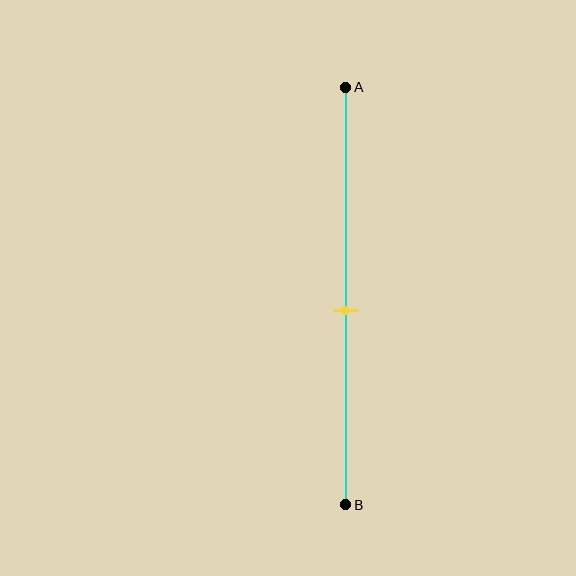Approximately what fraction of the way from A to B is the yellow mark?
The yellow mark is approximately 55% of the way from A to B.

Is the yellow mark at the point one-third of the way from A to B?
No, the mark is at about 55% from A, not at the 33% one-third point.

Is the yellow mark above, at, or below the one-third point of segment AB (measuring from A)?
The yellow mark is below the one-third point of segment AB.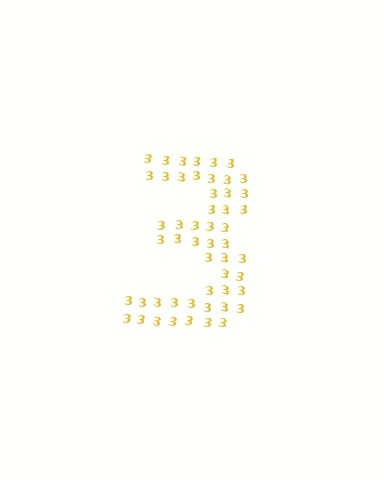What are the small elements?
The small elements are digit 3's.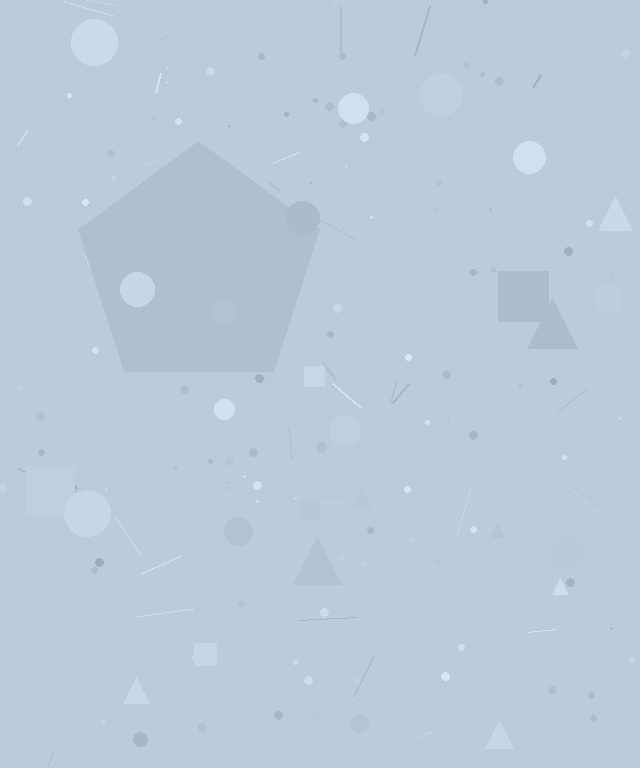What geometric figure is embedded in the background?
A pentagon is embedded in the background.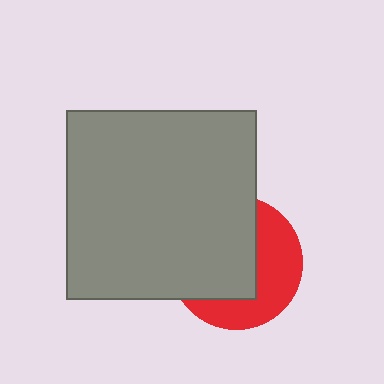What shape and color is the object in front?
The object in front is a gray square.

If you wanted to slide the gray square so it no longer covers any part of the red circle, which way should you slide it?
Slide it left — that is the most direct way to separate the two shapes.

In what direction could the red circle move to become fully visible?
The red circle could move right. That would shift it out from behind the gray square entirely.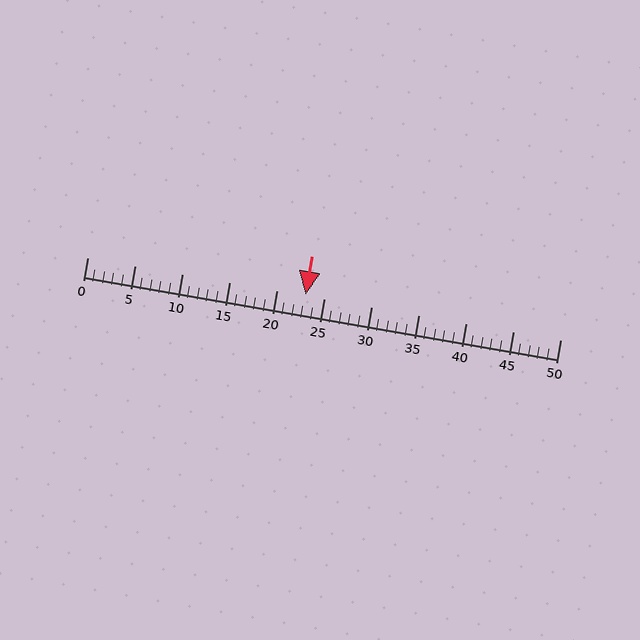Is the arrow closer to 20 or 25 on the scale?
The arrow is closer to 25.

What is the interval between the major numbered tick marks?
The major tick marks are spaced 5 units apart.